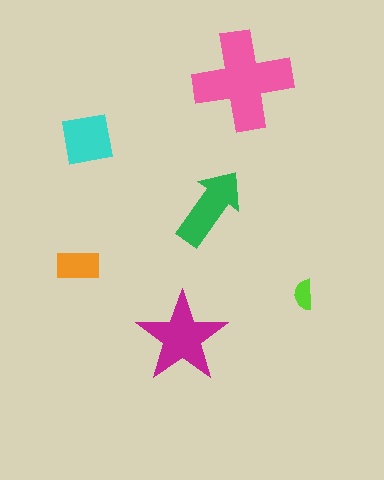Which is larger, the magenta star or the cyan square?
The magenta star.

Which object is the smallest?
The lime semicircle.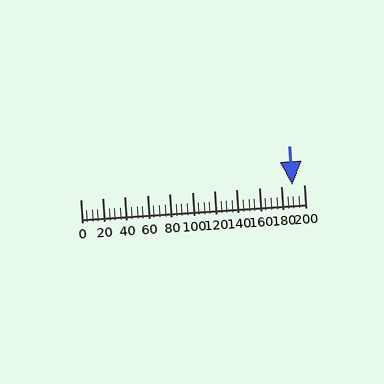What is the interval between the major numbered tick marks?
The major tick marks are spaced 20 units apart.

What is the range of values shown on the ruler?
The ruler shows values from 0 to 200.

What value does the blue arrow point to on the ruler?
The blue arrow points to approximately 190.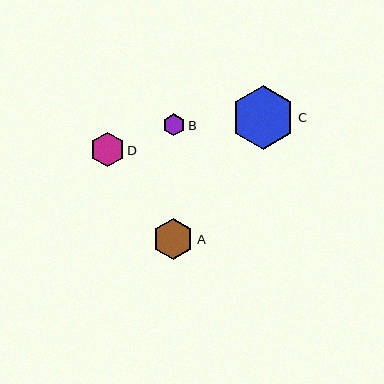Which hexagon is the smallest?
Hexagon B is the smallest with a size of approximately 22 pixels.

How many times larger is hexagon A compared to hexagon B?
Hexagon A is approximately 1.9 times the size of hexagon B.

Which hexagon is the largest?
Hexagon C is the largest with a size of approximately 64 pixels.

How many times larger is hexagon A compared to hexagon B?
Hexagon A is approximately 1.9 times the size of hexagon B.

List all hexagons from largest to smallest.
From largest to smallest: C, A, D, B.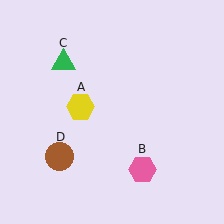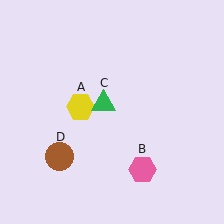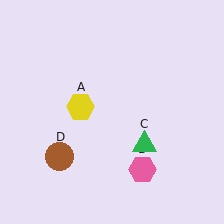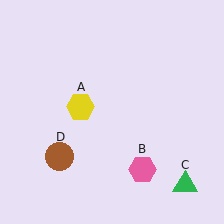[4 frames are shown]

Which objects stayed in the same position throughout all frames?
Yellow hexagon (object A) and pink hexagon (object B) and brown circle (object D) remained stationary.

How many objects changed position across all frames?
1 object changed position: green triangle (object C).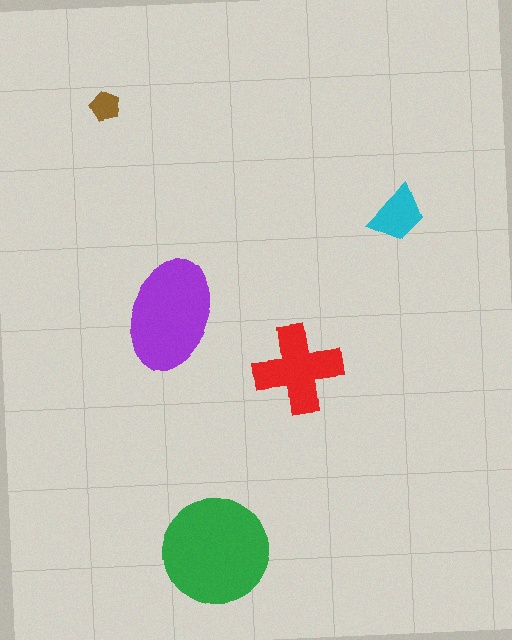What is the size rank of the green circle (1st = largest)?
1st.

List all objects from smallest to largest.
The brown pentagon, the cyan trapezoid, the red cross, the purple ellipse, the green circle.